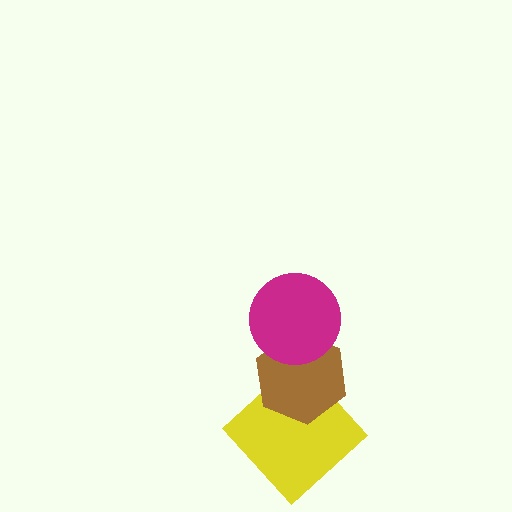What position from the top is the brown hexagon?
The brown hexagon is 2nd from the top.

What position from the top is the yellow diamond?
The yellow diamond is 3rd from the top.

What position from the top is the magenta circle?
The magenta circle is 1st from the top.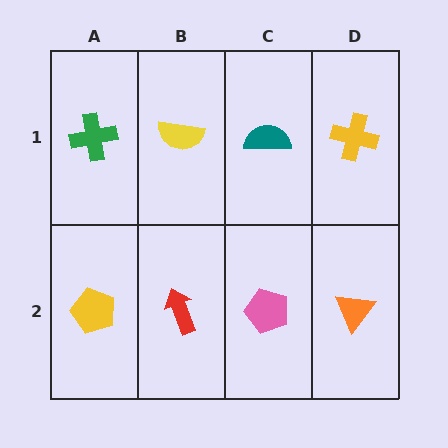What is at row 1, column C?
A teal semicircle.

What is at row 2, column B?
A red arrow.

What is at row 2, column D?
An orange triangle.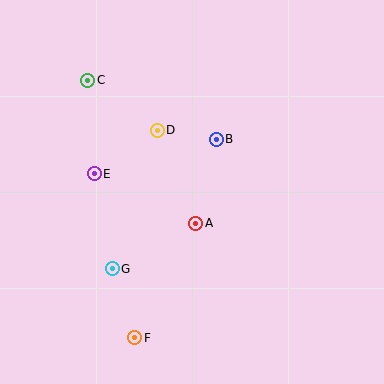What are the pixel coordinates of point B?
Point B is at (216, 139).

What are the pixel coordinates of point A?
Point A is at (196, 223).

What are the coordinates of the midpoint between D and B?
The midpoint between D and B is at (187, 135).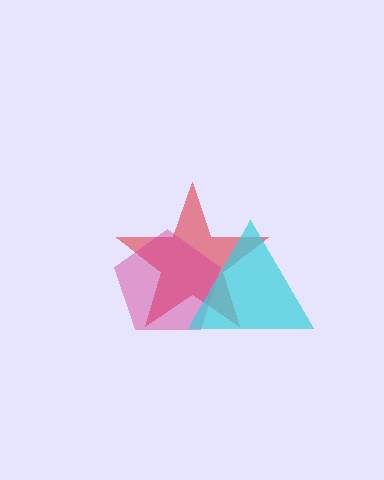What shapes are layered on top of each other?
The layered shapes are: a red star, a magenta pentagon, a cyan triangle.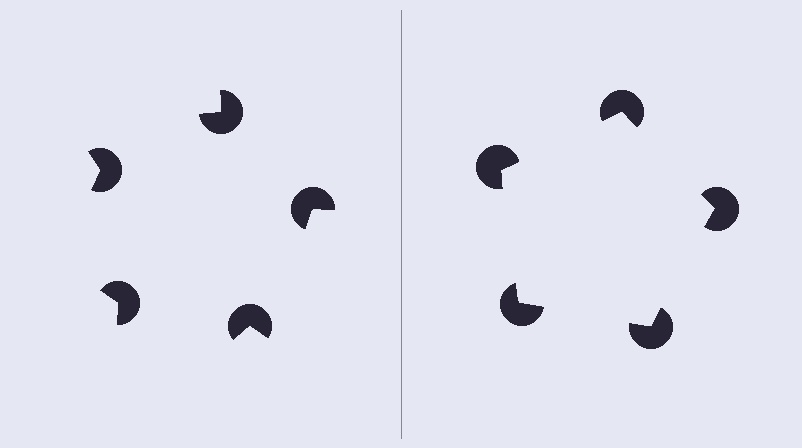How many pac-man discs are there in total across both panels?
10 — 5 on each side.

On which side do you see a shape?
An illusory pentagon appears on the right side. On the left side the wedge cuts are rotated, so no coherent shape forms.